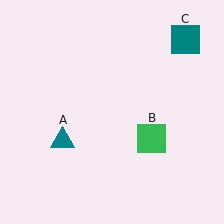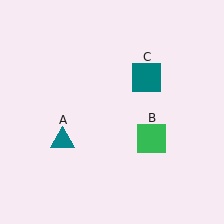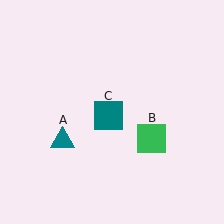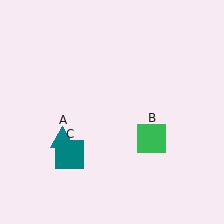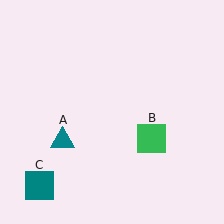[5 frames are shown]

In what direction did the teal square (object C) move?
The teal square (object C) moved down and to the left.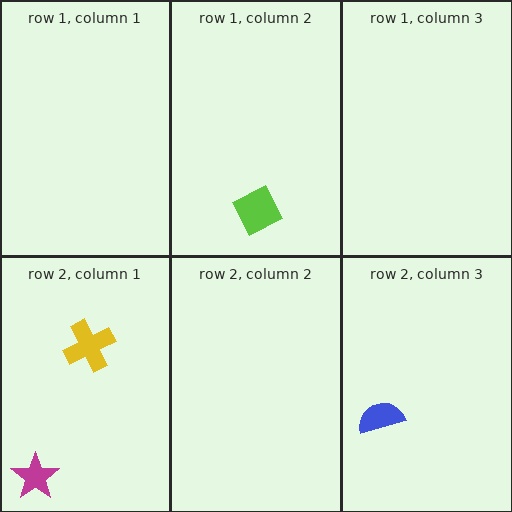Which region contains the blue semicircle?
The row 2, column 3 region.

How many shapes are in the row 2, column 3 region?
1.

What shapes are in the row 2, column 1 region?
The magenta star, the yellow cross.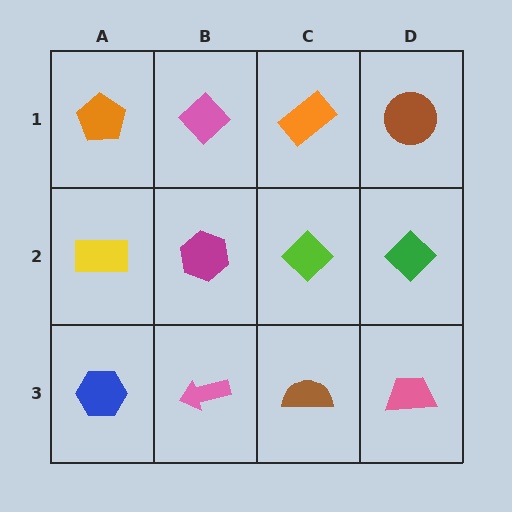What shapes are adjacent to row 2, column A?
An orange pentagon (row 1, column A), a blue hexagon (row 3, column A), a magenta hexagon (row 2, column B).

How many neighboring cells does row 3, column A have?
2.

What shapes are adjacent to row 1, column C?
A lime diamond (row 2, column C), a pink diamond (row 1, column B), a brown circle (row 1, column D).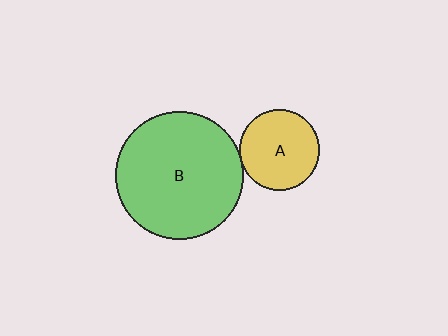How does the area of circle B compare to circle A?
Approximately 2.5 times.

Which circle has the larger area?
Circle B (green).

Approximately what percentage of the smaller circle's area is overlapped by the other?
Approximately 5%.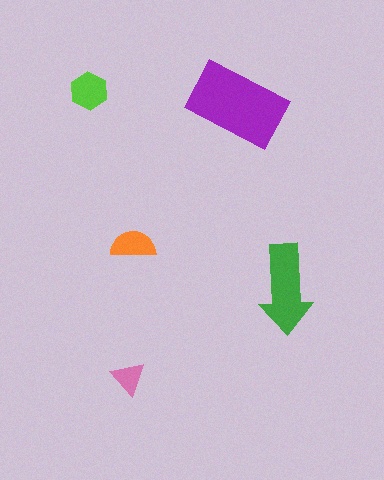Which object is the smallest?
The pink triangle.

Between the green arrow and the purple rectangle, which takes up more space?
The purple rectangle.